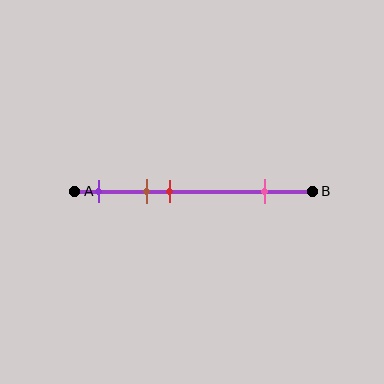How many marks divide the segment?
There are 4 marks dividing the segment.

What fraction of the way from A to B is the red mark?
The red mark is approximately 40% (0.4) of the way from A to B.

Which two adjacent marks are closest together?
The brown and red marks are the closest adjacent pair.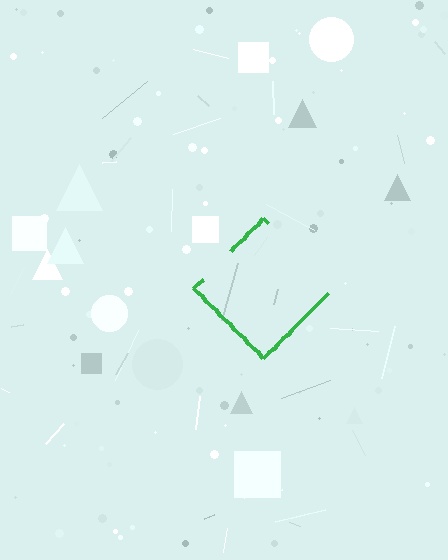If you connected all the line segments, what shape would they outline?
They would outline a diamond.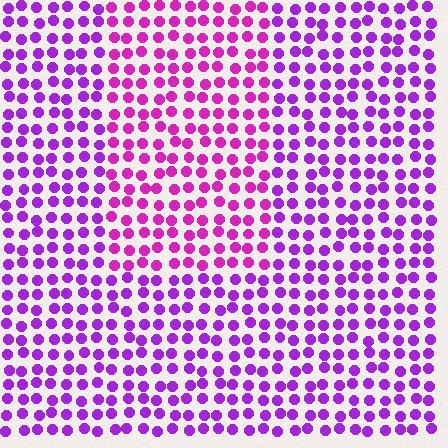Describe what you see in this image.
The image is filled with small purple elements in a uniform arrangement. A rectangle-shaped region is visible where the elements are tinted to a slightly different hue, forming a subtle color boundary.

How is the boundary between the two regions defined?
The boundary is defined purely by a slight shift in hue (about 27 degrees). Spacing, size, and orientation are identical on both sides.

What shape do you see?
I see a rectangle.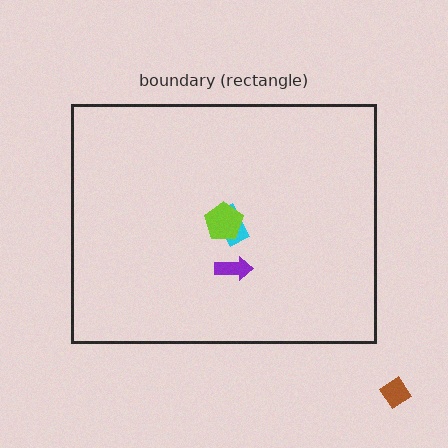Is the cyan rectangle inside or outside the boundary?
Inside.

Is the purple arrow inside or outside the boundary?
Inside.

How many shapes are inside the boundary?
3 inside, 1 outside.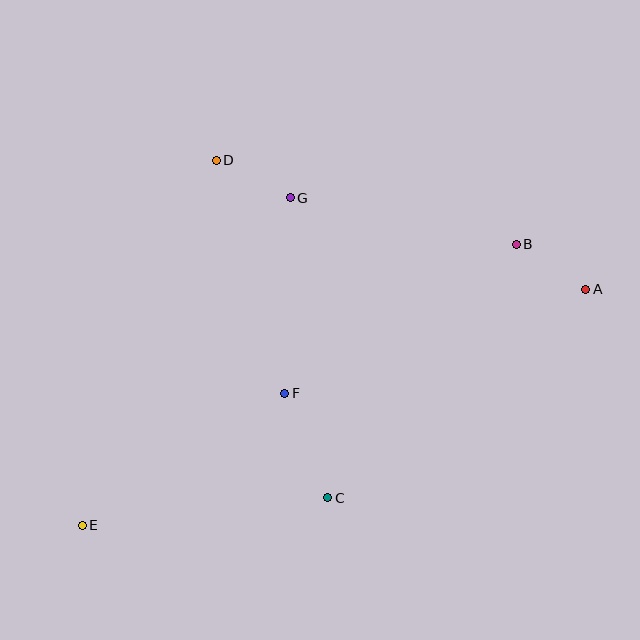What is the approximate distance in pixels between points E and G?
The distance between E and G is approximately 388 pixels.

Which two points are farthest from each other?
Points A and E are farthest from each other.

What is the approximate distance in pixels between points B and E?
The distance between B and E is approximately 517 pixels.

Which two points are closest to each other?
Points A and B are closest to each other.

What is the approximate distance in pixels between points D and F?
The distance between D and F is approximately 243 pixels.